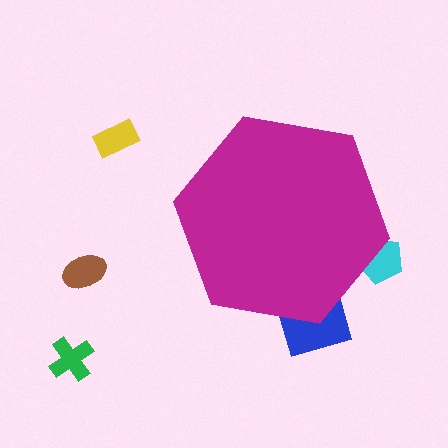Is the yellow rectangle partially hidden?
No, the yellow rectangle is fully visible.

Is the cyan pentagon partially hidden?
Yes, the cyan pentagon is partially hidden behind the magenta hexagon.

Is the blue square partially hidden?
Yes, the blue square is partially hidden behind the magenta hexagon.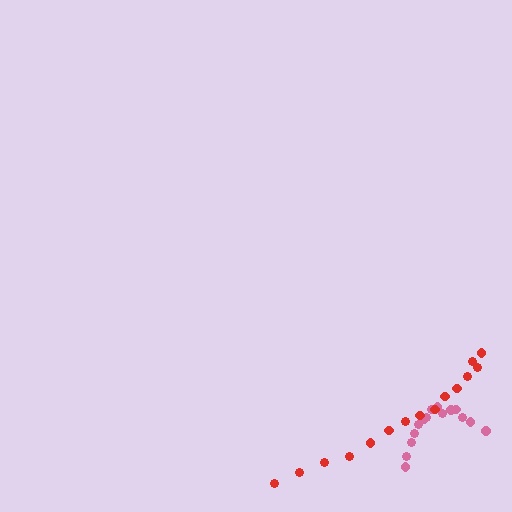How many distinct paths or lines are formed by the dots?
There are 2 distinct paths.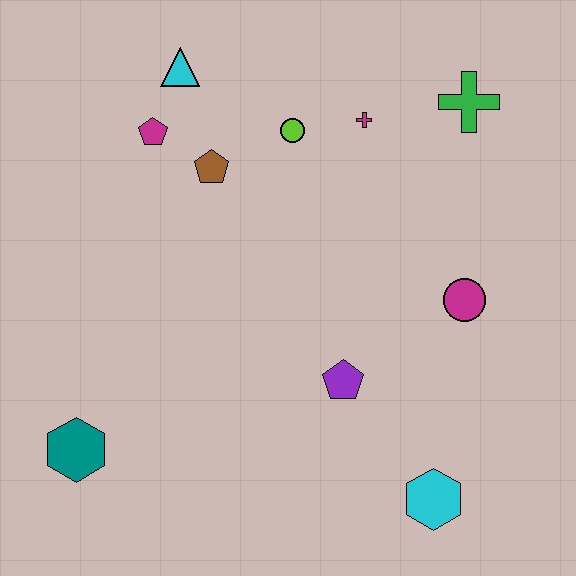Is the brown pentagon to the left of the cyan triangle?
No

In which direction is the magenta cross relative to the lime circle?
The magenta cross is to the right of the lime circle.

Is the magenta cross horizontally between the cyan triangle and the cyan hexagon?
Yes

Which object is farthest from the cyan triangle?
The cyan hexagon is farthest from the cyan triangle.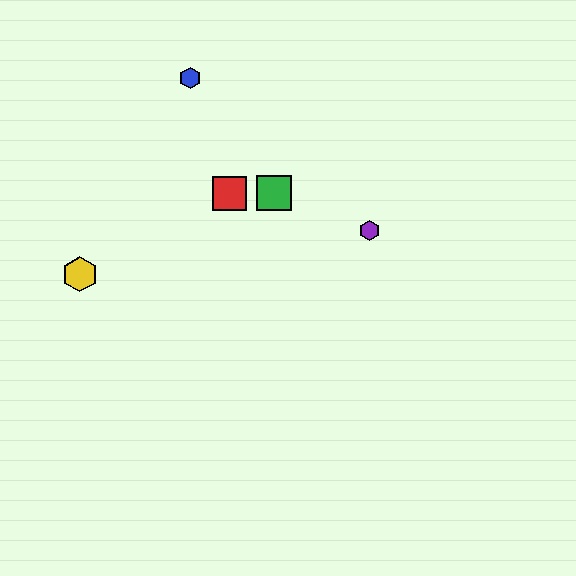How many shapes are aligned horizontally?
2 shapes (the red square, the green square) are aligned horizontally.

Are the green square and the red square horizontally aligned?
Yes, both are at y≈193.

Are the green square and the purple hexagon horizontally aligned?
No, the green square is at y≈193 and the purple hexagon is at y≈230.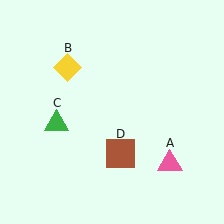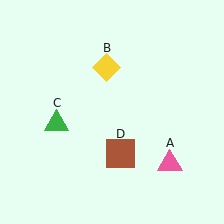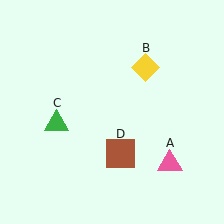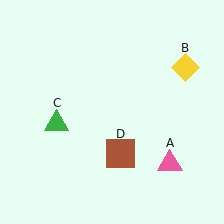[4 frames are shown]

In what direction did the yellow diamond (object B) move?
The yellow diamond (object B) moved right.